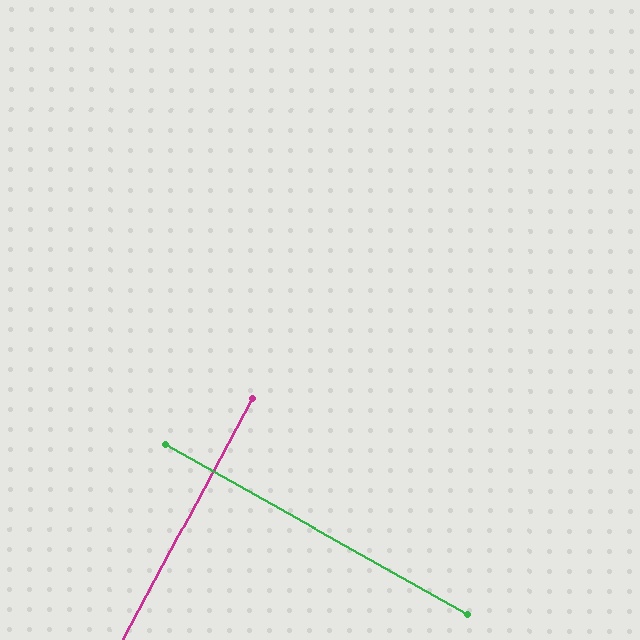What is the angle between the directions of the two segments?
Approximately 89 degrees.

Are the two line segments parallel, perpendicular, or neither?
Perpendicular — they meet at approximately 89°.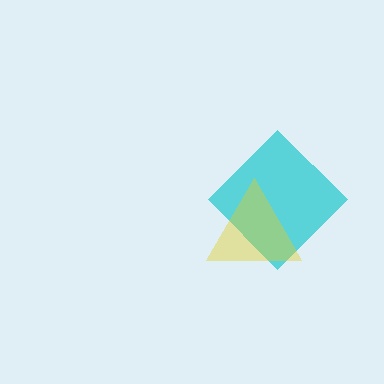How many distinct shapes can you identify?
There are 2 distinct shapes: a cyan diamond, a yellow triangle.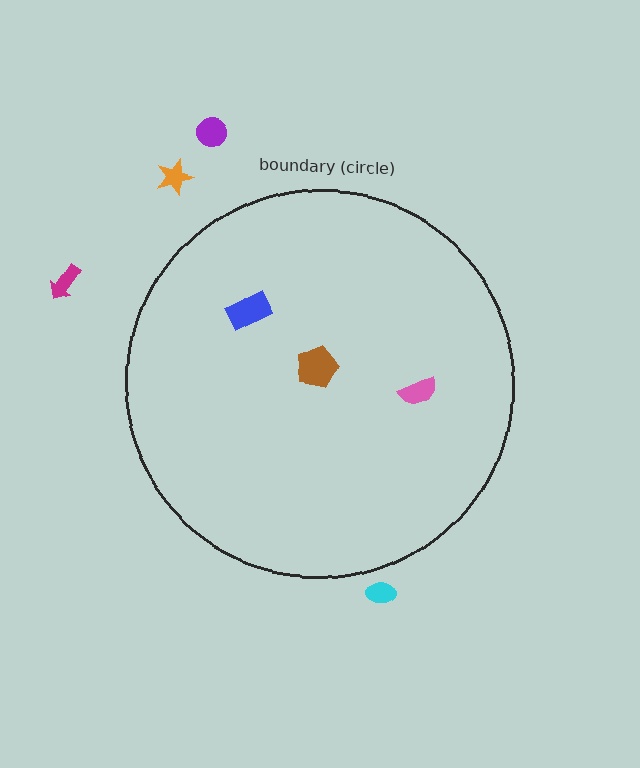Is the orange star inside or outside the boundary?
Outside.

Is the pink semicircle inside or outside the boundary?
Inside.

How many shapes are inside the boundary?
3 inside, 4 outside.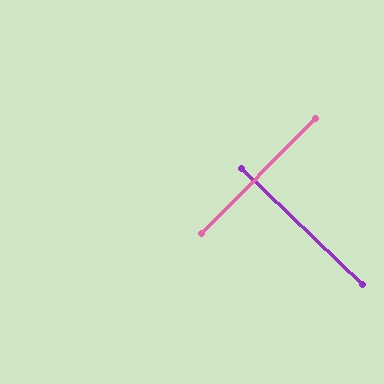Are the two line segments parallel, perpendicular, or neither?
Perpendicular — they meet at approximately 89°.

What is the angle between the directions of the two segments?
Approximately 89 degrees.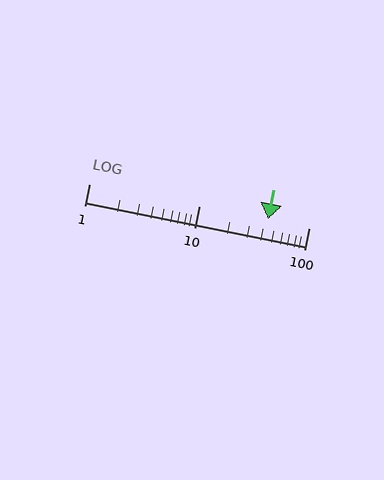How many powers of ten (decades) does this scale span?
The scale spans 2 decades, from 1 to 100.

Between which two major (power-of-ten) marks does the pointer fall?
The pointer is between 10 and 100.